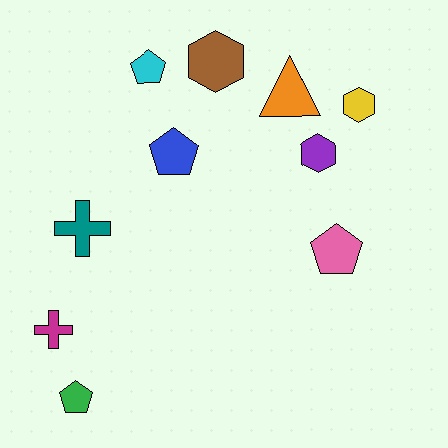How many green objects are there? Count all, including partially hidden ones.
There is 1 green object.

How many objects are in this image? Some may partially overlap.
There are 10 objects.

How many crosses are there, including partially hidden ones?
There are 2 crosses.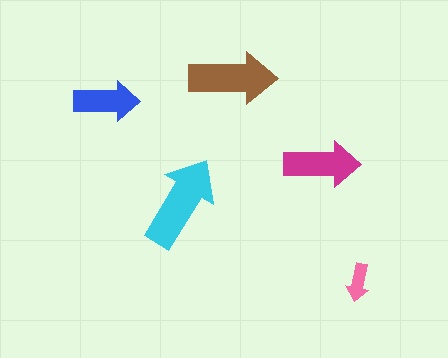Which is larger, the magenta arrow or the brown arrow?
The brown one.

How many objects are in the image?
There are 5 objects in the image.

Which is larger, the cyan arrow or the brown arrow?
The cyan one.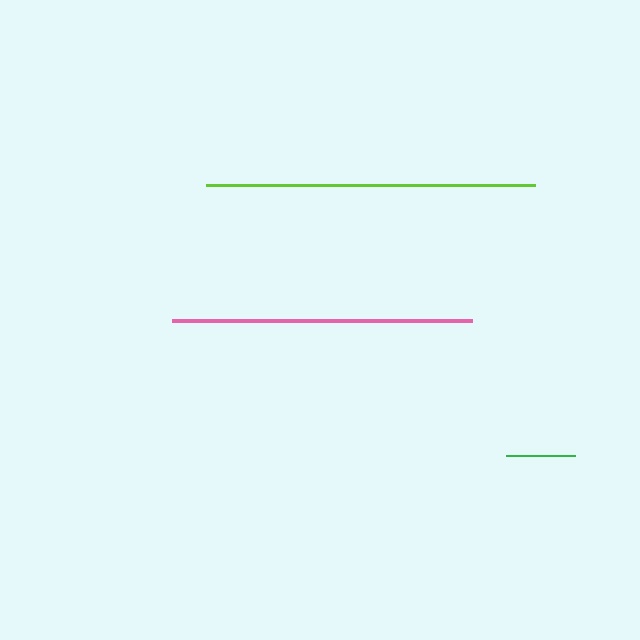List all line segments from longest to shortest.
From longest to shortest: lime, pink, green.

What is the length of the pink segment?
The pink segment is approximately 300 pixels long.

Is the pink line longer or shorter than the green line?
The pink line is longer than the green line.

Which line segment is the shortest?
The green line is the shortest at approximately 69 pixels.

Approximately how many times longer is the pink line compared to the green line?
The pink line is approximately 4.4 times the length of the green line.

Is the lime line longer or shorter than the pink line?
The lime line is longer than the pink line.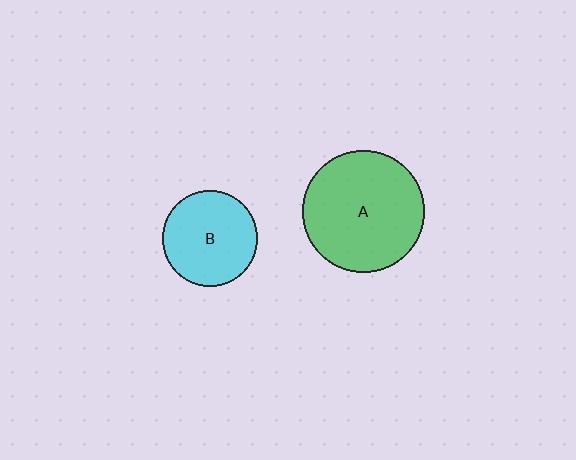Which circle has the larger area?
Circle A (green).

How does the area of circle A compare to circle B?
Approximately 1.6 times.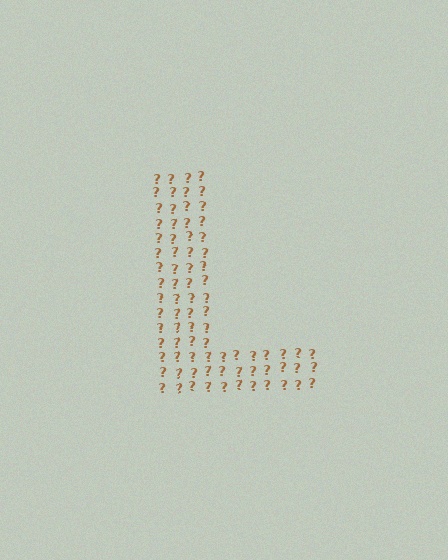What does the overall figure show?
The overall figure shows the letter L.